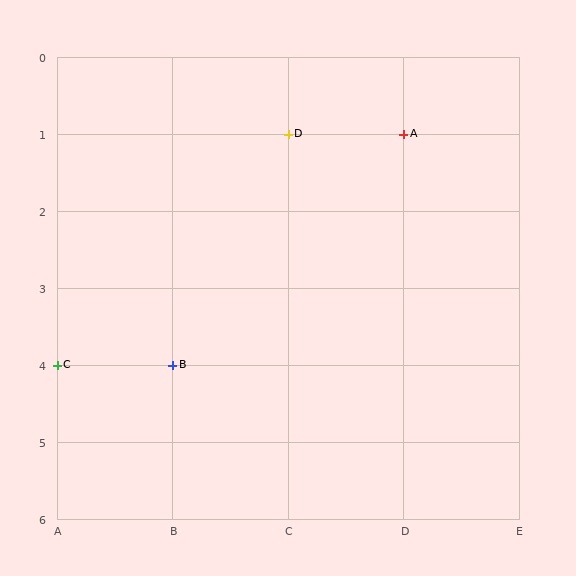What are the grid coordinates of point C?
Point C is at grid coordinates (A, 4).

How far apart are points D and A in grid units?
Points D and A are 1 column apart.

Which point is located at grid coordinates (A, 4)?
Point C is at (A, 4).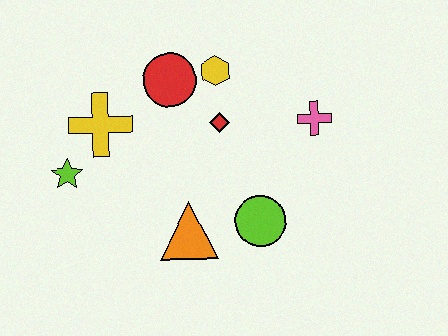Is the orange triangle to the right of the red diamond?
No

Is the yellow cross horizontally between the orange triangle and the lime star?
Yes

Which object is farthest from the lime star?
The pink cross is farthest from the lime star.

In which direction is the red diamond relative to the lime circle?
The red diamond is above the lime circle.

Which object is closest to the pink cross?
The red diamond is closest to the pink cross.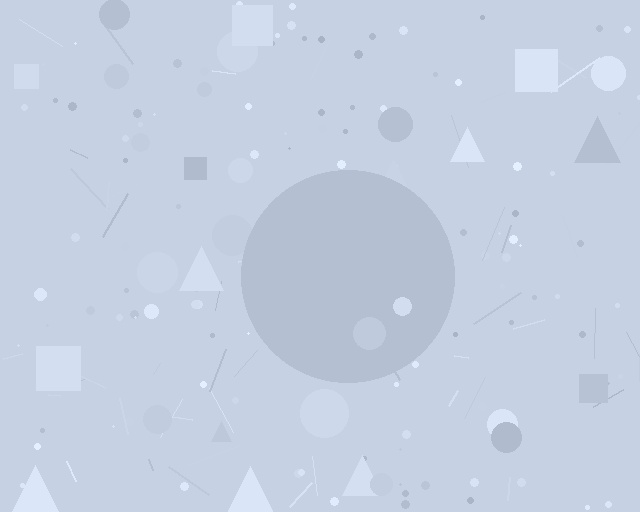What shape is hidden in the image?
A circle is hidden in the image.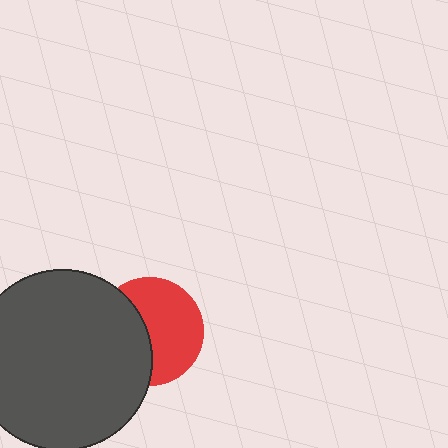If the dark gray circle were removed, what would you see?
You would see the complete red circle.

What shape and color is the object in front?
The object in front is a dark gray circle.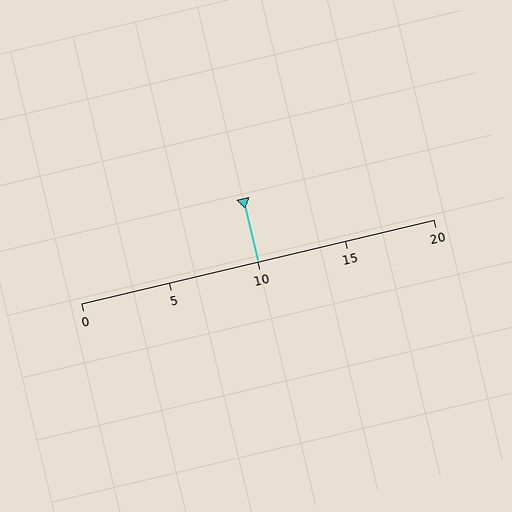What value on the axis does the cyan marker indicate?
The marker indicates approximately 10.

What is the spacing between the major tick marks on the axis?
The major ticks are spaced 5 apart.